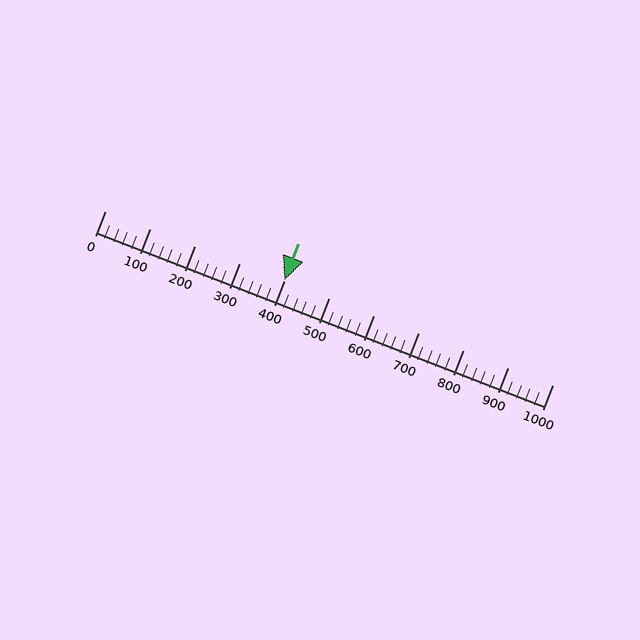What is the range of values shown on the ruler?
The ruler shows values from 0 to 1000.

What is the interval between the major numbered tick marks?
The major tick marks are spaced 100 units apart.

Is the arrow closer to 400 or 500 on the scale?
The arrow is closer to 400.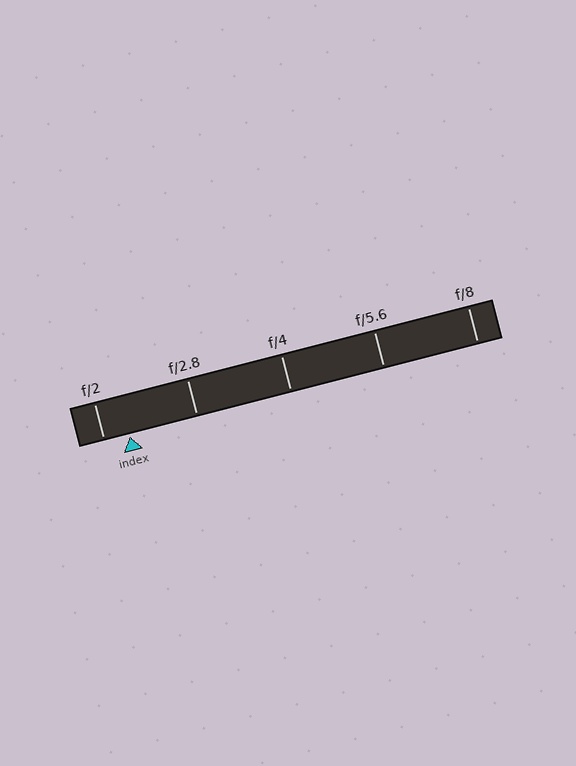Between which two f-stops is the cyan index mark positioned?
The index mark is between f/2 and f/2.8.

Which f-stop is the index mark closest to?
The index mark is closest to f/2.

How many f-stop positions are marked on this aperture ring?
There are 5 f-stop positions marked.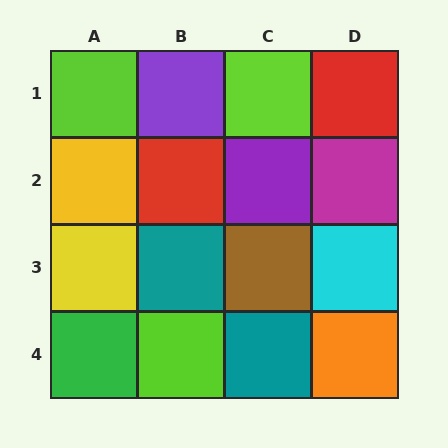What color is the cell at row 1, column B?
Purple.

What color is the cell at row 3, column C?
Brown.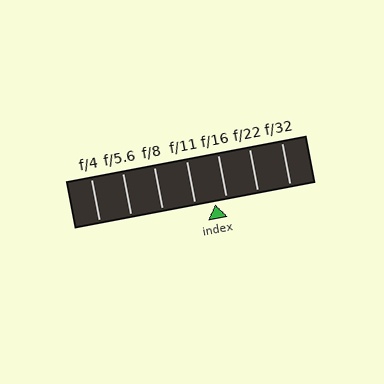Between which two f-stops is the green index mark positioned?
The index mark is between f/11 and f/16.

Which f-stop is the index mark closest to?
The index mark is closest to f/16.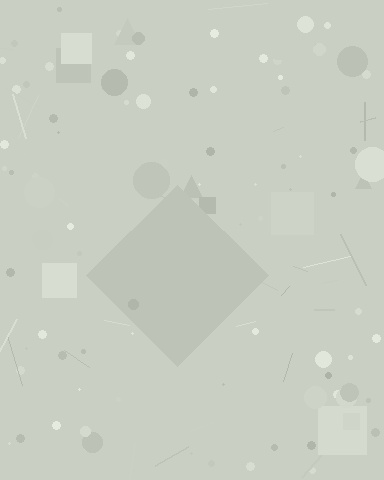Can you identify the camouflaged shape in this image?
The camouflaged shape is a diamond.